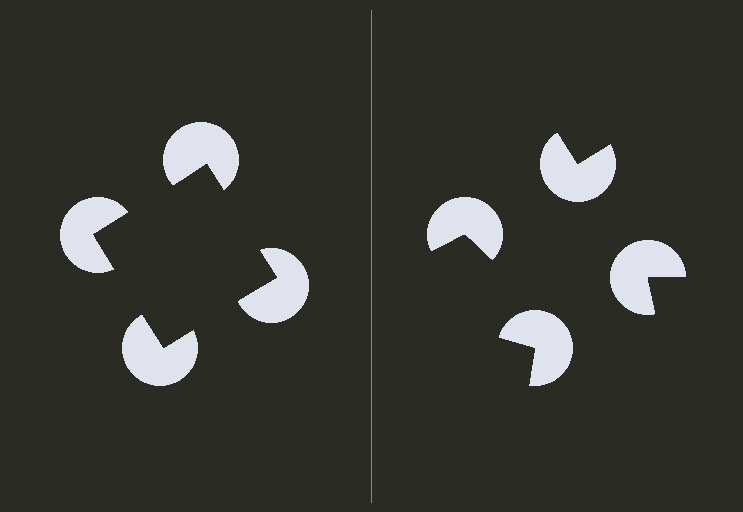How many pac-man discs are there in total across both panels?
8 — 4 on each side.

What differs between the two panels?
The pac-man discs are positioned identically on both sides; only the wedge orientations differ. On the left they align to a square; on the right they are misaligned.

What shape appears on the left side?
An illusory square.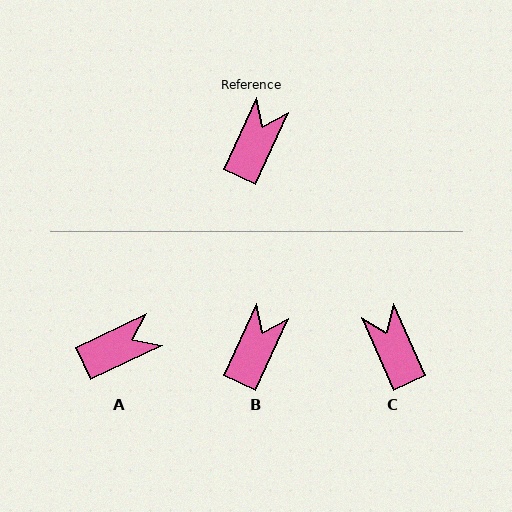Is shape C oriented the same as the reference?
No, it is off by about 49 degrees.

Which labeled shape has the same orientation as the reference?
B.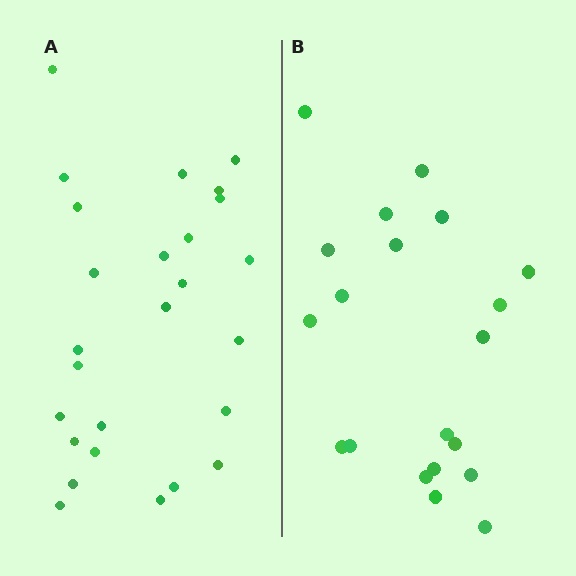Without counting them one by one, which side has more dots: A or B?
Region A (the left region) has more dots.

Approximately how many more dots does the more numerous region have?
Region A has about 6 more dots than region B.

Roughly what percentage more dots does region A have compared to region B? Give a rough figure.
About 30% more.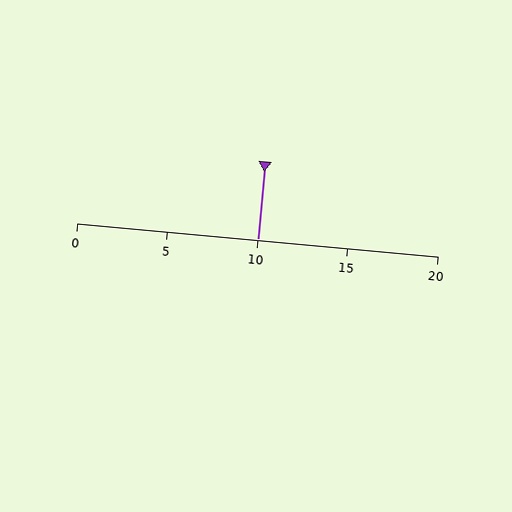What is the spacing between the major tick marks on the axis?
The major ticks are spaced 5 apart.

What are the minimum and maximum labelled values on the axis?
The axis runs from 0 to 20.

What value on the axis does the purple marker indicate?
The marker indicates approximately 10.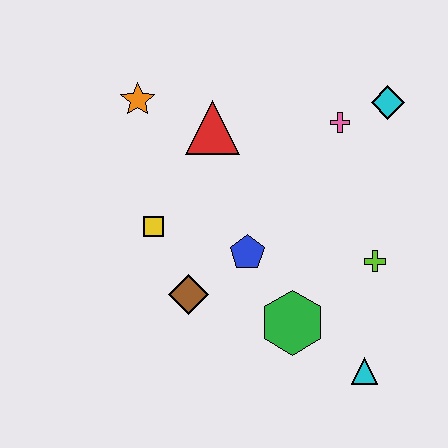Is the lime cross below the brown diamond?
No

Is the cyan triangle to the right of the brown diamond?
Yes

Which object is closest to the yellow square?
The brown diamond is closest to the yellow square.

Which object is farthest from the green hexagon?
The orange star is farthest from the green hexagon.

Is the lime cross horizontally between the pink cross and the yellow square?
No